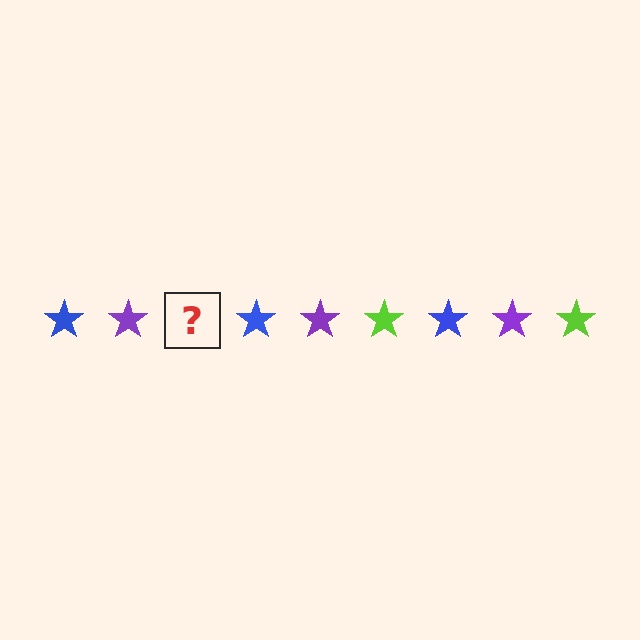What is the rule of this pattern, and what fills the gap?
The rule is that the pattern cycles through blue, purple, lime stars. The gap should be filled with a lime star.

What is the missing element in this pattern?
The missing element is a lime star.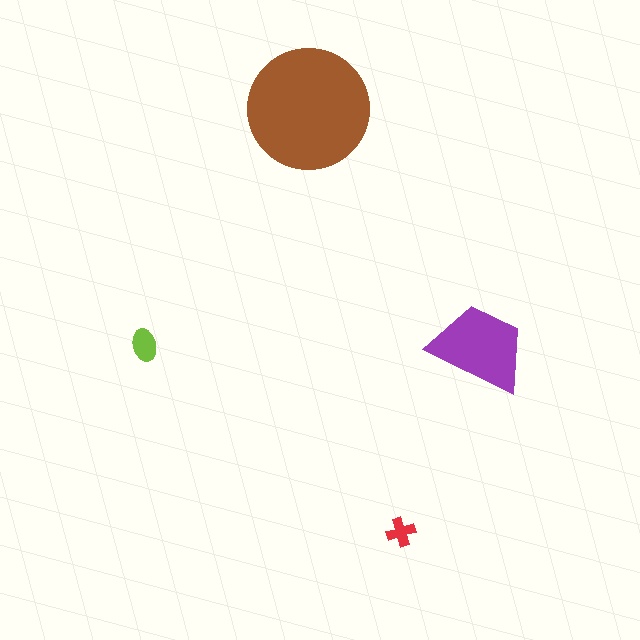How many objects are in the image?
There are 4 objects in the image.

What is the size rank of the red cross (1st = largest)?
4th.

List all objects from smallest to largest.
The red cross, the lime ellipse, the purple trapezoid, the brown circle.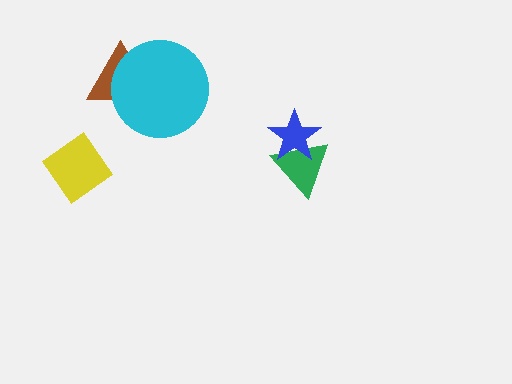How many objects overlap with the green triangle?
1 object overlaps with the green triangle.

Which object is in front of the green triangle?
The blue star is in front of the green triangle.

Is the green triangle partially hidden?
Yes, it is partially covered by another shape.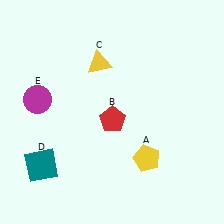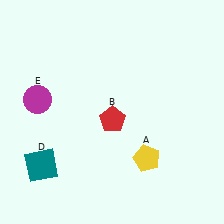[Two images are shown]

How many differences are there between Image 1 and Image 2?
There is 1 difference between the two images.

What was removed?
The yellow triangle (C) was removed in Image 2.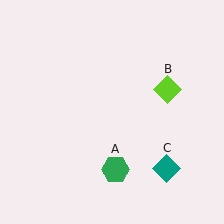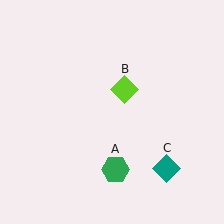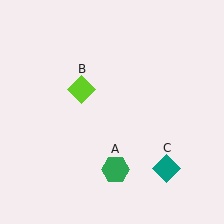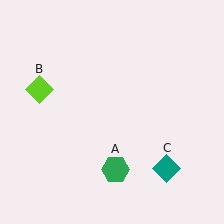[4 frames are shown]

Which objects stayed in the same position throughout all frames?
Green hexagon (object A) and teal diamond (object C) remained stationary.